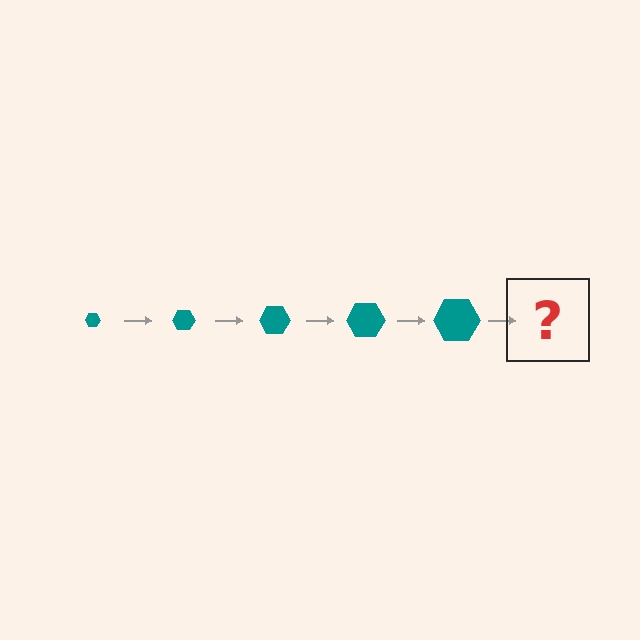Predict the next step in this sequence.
The next step is a teal hexagon, larger than the previous one.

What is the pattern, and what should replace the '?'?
The pattern is that the hexagon gets progressively larger each step. The '?' should be a teal hexagon, larger than the previous one.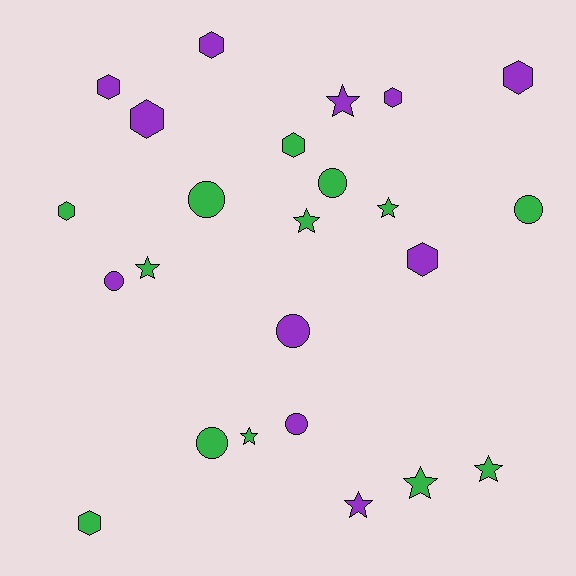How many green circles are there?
There are 4 green circles.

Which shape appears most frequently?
Hexagon, with 9 objects.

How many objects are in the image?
There are 24 objects.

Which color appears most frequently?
Green, with 13 objects.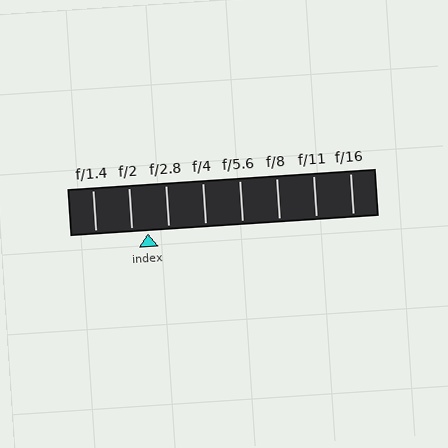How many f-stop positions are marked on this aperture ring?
There are 8 f-stop positions marked.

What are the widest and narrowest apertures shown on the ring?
The widest aperture shown is f/1.4 and the narrowest is f/16.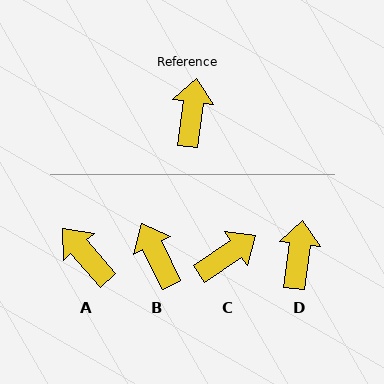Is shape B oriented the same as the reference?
No, it is off by about 33 degrees.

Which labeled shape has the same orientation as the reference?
D.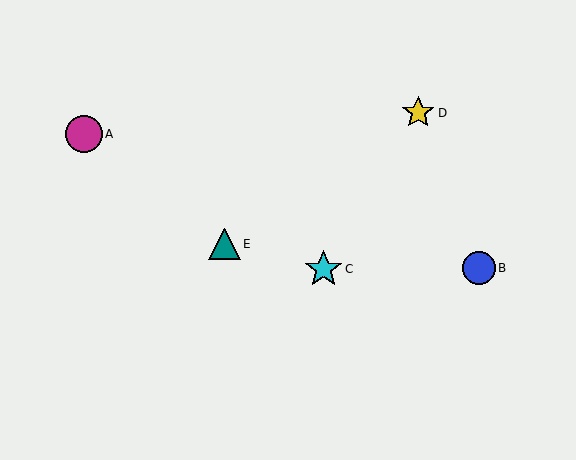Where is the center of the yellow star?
The center of the yellow star is at (418, 113).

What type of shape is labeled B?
Shape B is a blue circle.